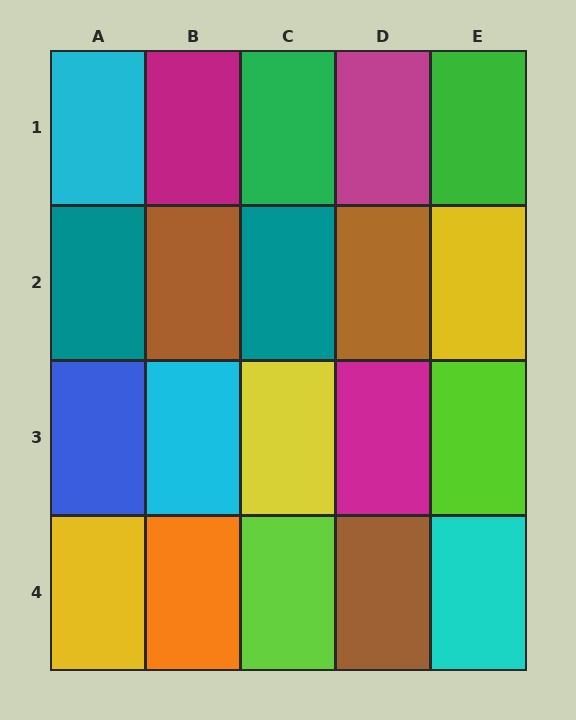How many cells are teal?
2 cells are teal.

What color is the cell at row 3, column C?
Yellow.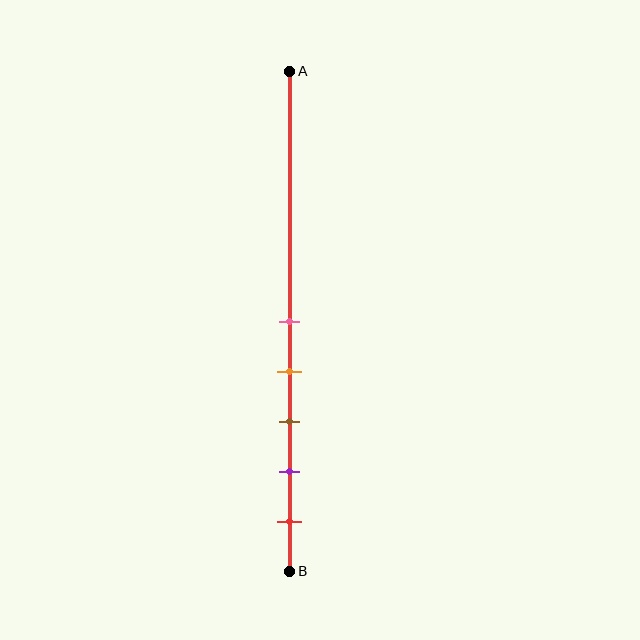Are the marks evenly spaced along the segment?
Yes, the marks are approximately evenly spaced.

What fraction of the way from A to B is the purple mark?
The purple mark is approximately 80% (0.8) of the way from A to B.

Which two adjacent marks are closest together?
The pink and orange marks are the closest adjacent pair.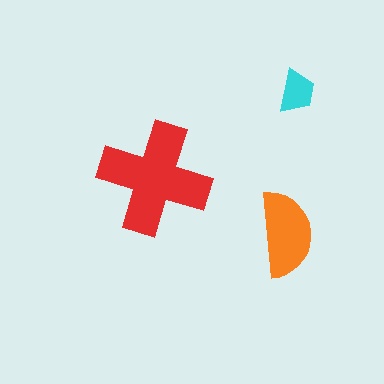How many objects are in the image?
There are 3 objects in the image.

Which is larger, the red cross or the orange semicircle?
The red cross.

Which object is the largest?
The red cross.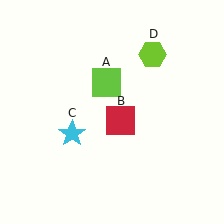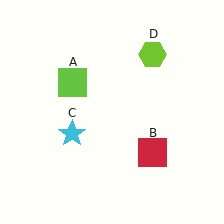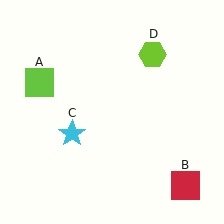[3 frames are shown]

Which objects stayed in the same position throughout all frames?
Cyan star (object C) and lime hexagon (object D) remained stationary.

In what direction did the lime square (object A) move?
The lime square (object A) moved left.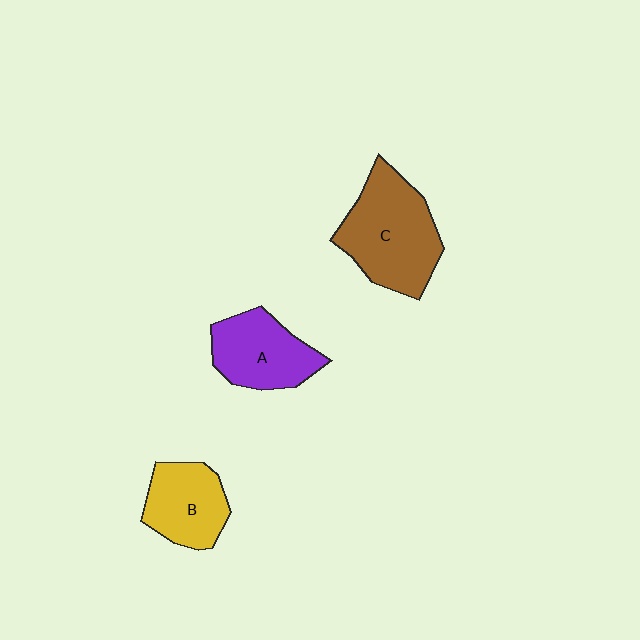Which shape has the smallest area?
Shape B (yellow).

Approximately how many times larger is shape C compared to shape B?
Approximately 1.5 times.